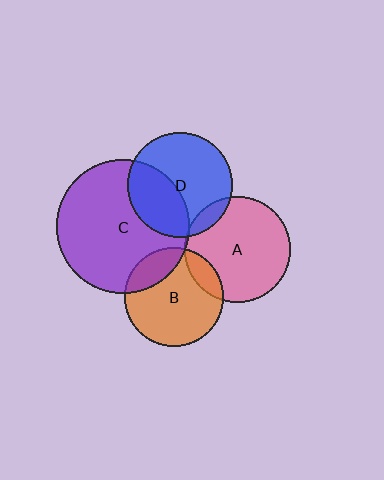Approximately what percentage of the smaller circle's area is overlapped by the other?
Approximately 10%.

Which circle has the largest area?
Circle C (purple).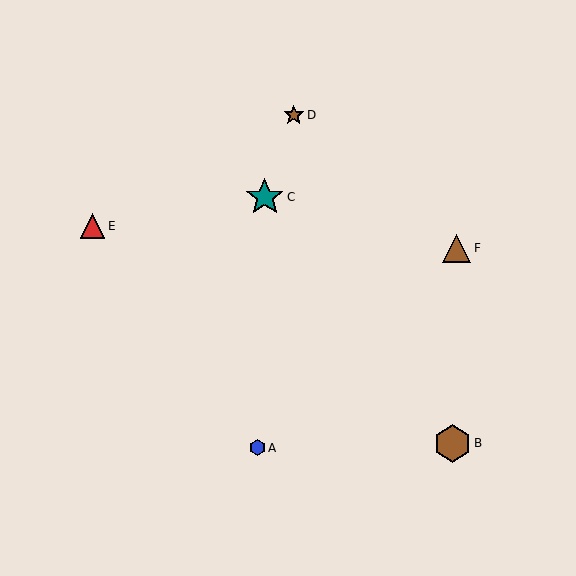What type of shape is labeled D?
Shape D is a brown star.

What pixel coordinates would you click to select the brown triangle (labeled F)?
Click at (457, 248) to select the brown triangle F.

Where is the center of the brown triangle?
The center of the brown triangle is at (457, 248).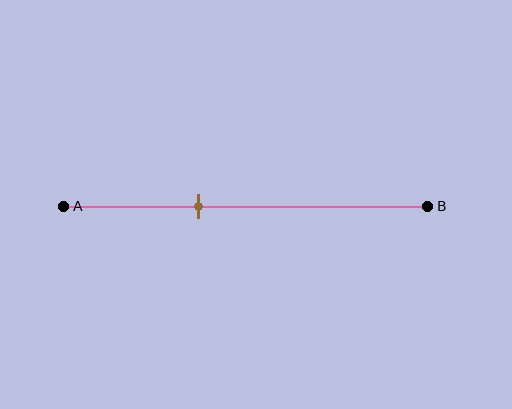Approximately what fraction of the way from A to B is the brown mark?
The brown mark is approximately 35% of the way from A to B.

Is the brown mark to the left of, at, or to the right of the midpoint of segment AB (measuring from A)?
The brown mark is to the left of the midpoint of segment AB.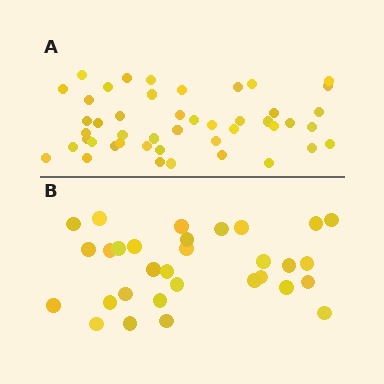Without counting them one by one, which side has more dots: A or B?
Region A (the top region) has more dots.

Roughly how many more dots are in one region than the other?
Region A has approximately 15 more dots than region B.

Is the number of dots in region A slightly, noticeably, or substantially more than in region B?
Region A has substantially more. The ratio is roughly 1.5 to 1.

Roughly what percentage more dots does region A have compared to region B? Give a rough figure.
About 50% more.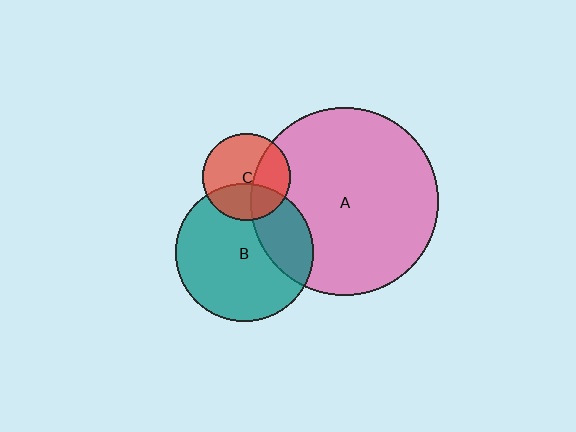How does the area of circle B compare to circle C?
Approximately 2.5 times.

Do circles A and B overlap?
Yes.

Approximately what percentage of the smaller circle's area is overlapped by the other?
Approximately 25%.